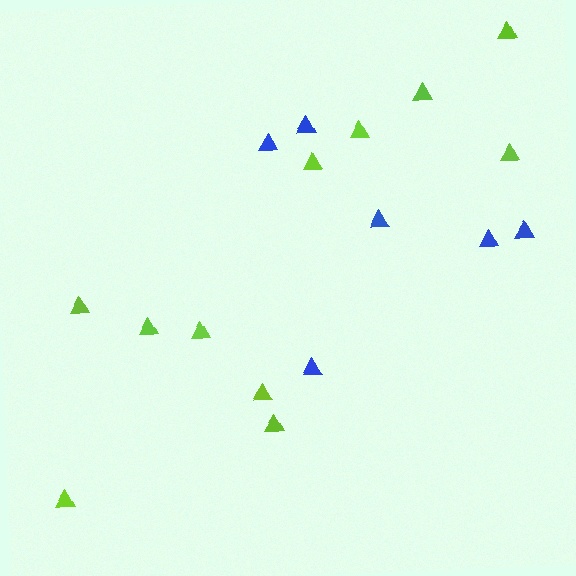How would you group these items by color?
There are 2 groups: one group of blue triangles (6) and one group of lime triangles (11).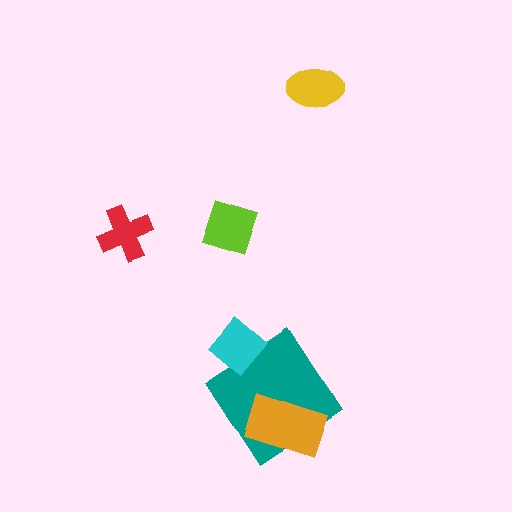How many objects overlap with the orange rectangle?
1 object overlaps with the orange rectangle.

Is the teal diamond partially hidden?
Yes, it is partially covered by another shape.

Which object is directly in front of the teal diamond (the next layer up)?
The orange rectangle is directly in front of the teal diamond.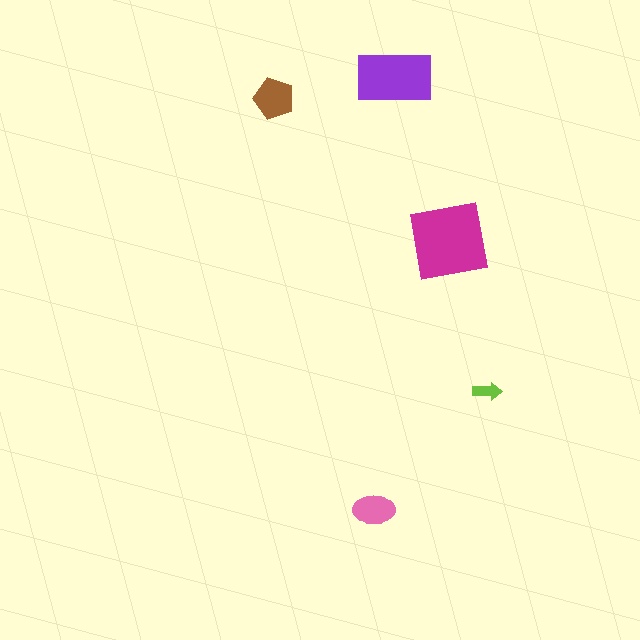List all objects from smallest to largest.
The lime arrow, the pink ellipse, the brown pentagon, the purple rectangle, the magenta square.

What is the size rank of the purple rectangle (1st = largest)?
2nd.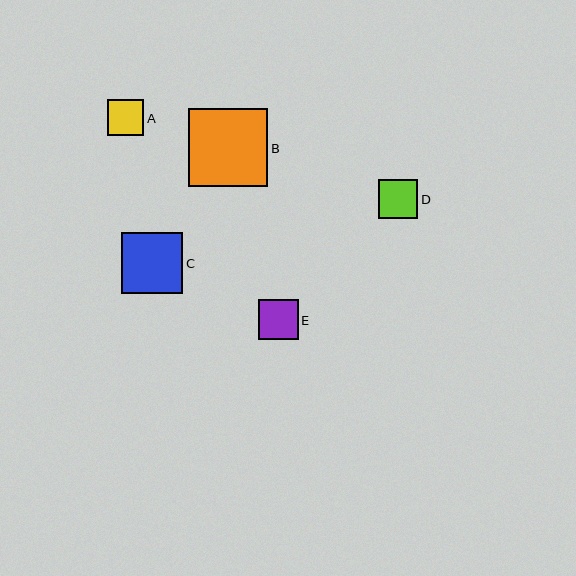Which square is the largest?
Square B is the largest with a size of approximately 79 pixels.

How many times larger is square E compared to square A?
Square E is approximately 1.1 times the size of square A.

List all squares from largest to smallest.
From largest to smallest: B, C, E, D, A.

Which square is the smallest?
Square A is the smallest with a size of approximately 36 pixels.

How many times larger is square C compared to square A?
Square C is approximately 1.7 times the size of square A.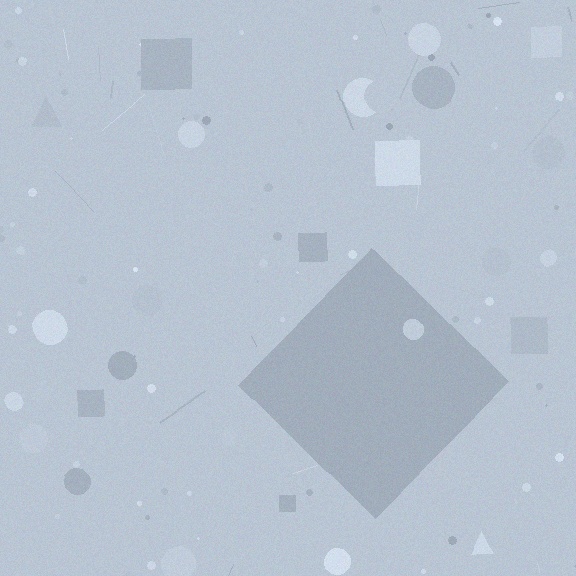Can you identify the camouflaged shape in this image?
The camouflaged shape is a diamond.